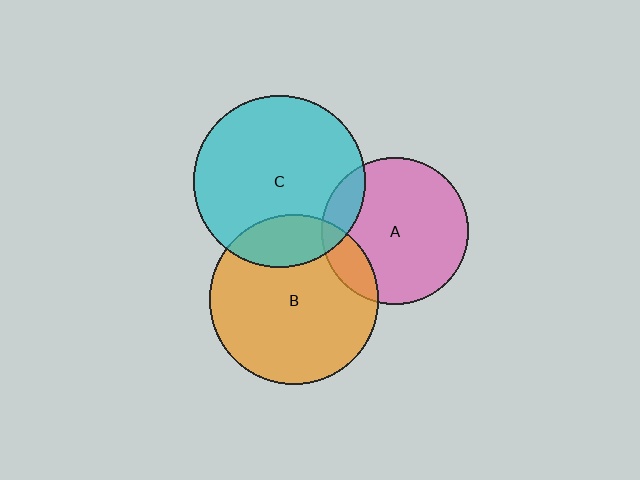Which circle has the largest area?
Circle C (cyan).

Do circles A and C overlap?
Yes.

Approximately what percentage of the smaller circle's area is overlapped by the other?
Approximately 15%.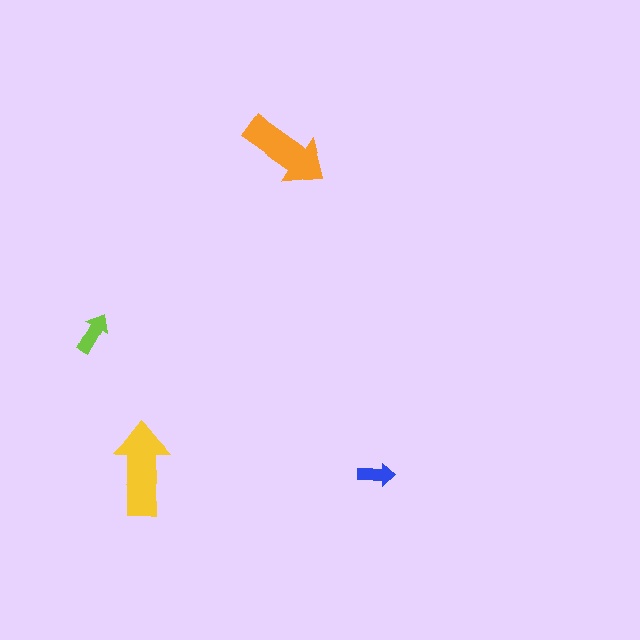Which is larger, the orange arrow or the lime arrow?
The orange one.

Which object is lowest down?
The yellow arrow is bottommost.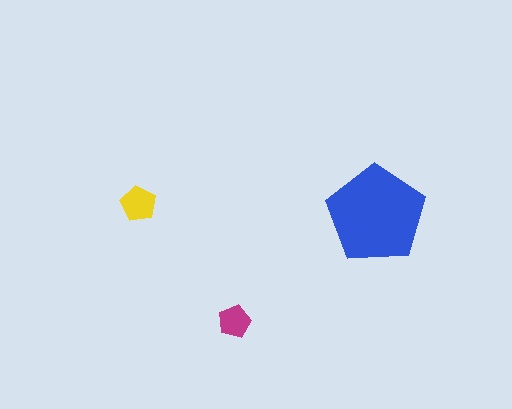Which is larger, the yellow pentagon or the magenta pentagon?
The yellow one.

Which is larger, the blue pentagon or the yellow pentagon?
The blue one.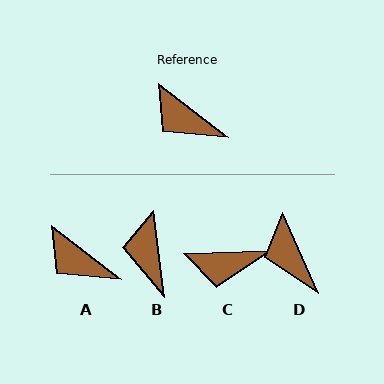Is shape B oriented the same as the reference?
No, it is off by about 45 degrees.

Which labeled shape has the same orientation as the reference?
A.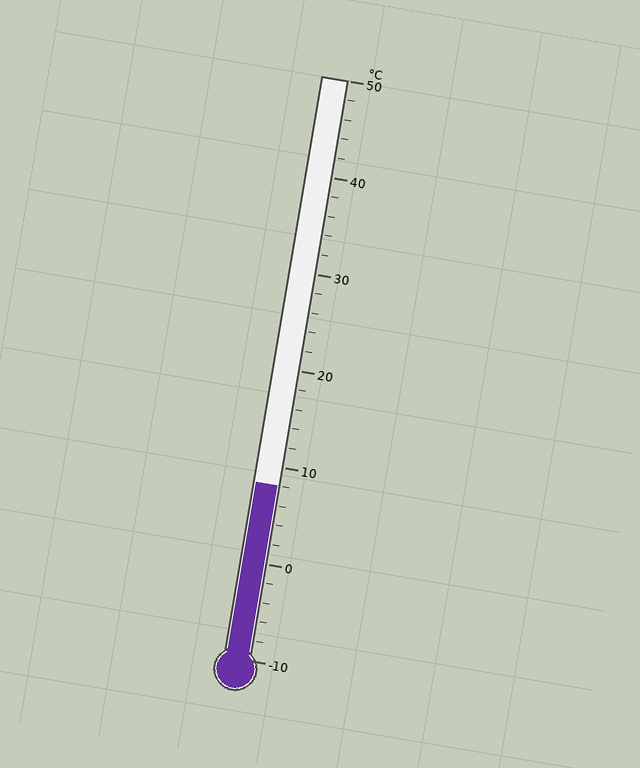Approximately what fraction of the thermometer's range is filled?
The thermometer is filled to approximately 30% of its range.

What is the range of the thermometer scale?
The thermometer scale ranges from -10°C to 50°C.